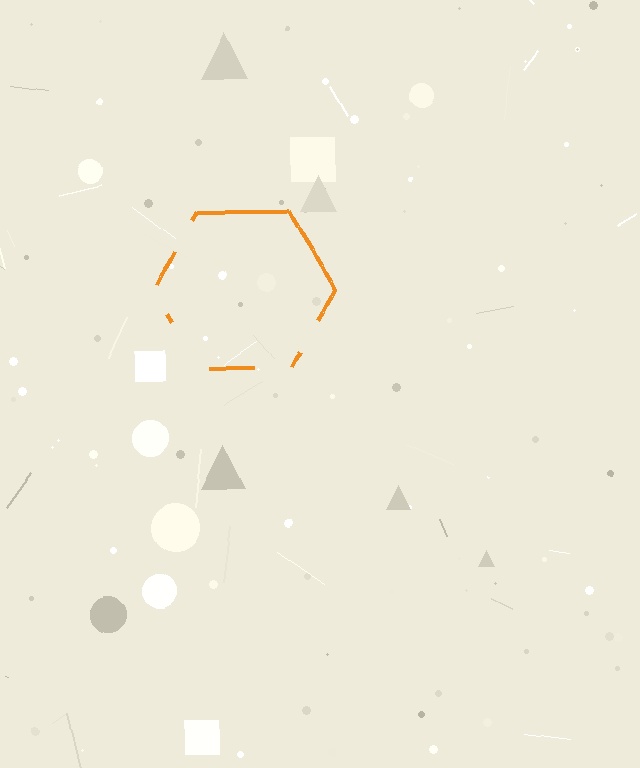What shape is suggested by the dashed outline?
The dashed outline suggests a hexagon.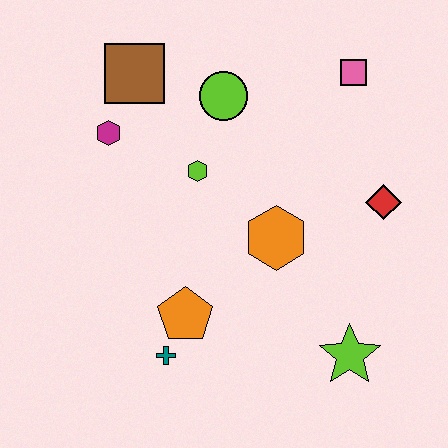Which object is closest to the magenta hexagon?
The brown square is closest to the magenta hexagon.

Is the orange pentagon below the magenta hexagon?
Yes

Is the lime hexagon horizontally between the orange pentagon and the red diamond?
Yes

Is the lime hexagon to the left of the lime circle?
Yes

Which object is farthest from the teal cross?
The pink square is farthest from the teal cross.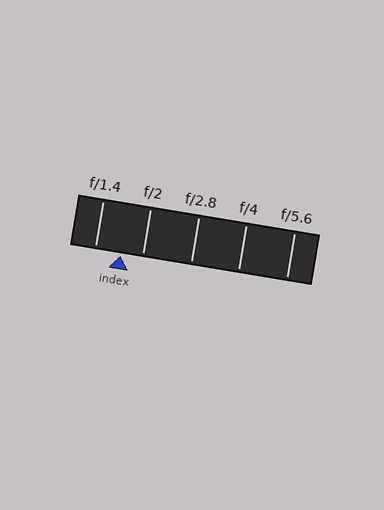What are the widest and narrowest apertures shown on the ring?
The widest aperture shown is f/1.4 and the narrowest is f/5.6.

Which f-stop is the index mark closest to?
The index mark is closest to f/2.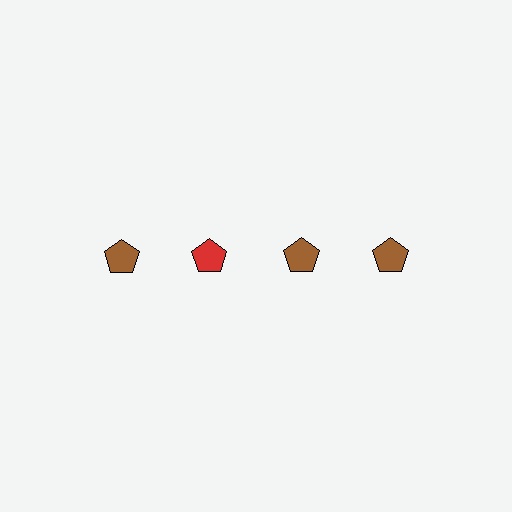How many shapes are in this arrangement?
There are 4 shapes arranged in a grid pattern.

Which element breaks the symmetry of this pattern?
The red pentagon in the top row, second from left column breaks the symmetry. All other shapes are brown pentagons.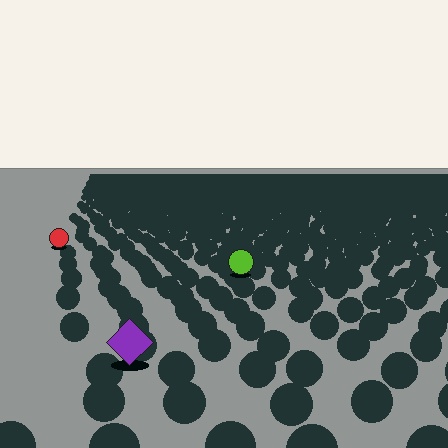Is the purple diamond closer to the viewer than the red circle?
Yes. The purple diamond is closer — you can tell from the texture gradient: the ground texture is coarser near it.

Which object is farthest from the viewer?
The red circle is farthest from the viewer. It appears smaller and the ground texture around it is denser.